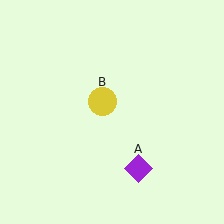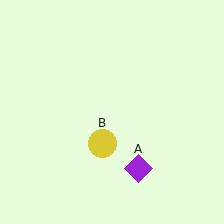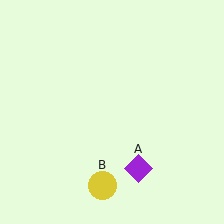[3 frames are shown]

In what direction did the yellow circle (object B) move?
The yellow circle (object B) moved down.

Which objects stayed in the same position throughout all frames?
Purple diamond (object A) remained stationary.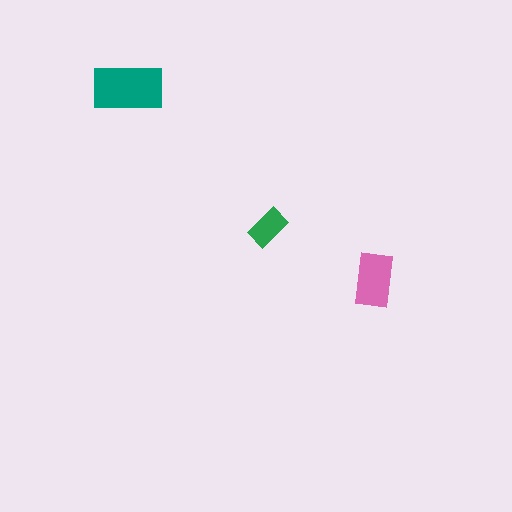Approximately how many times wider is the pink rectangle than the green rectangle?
About 1.5 times wider.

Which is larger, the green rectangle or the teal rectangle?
The teal one.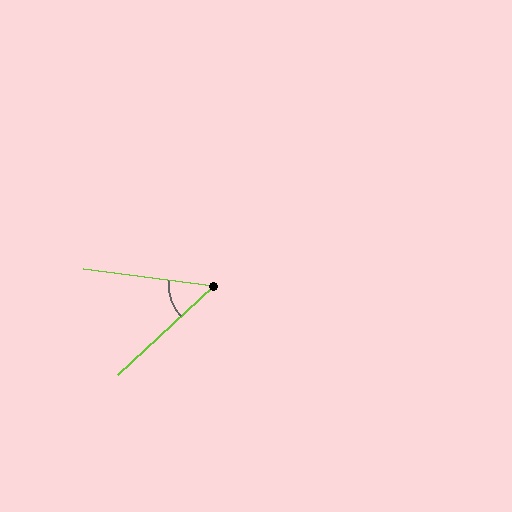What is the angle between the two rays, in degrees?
Approximately 50 degrees.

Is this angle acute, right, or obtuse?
It is acute.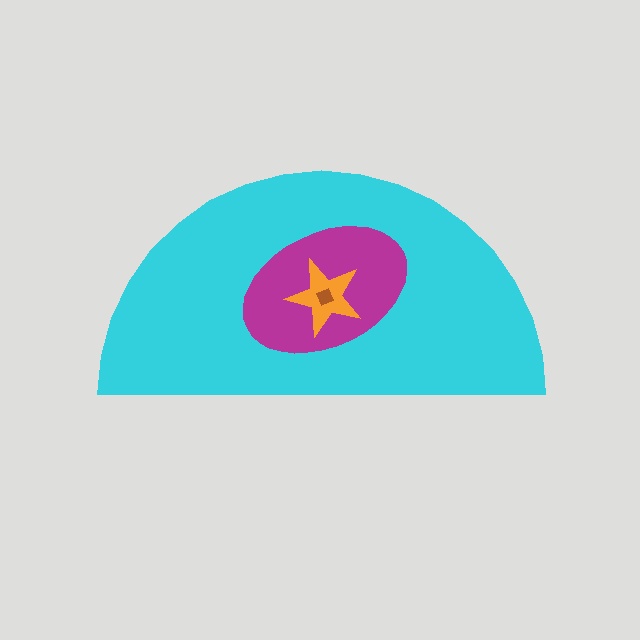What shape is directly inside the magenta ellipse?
The orange star.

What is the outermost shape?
The cyan semicircle.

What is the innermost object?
The brown diamond.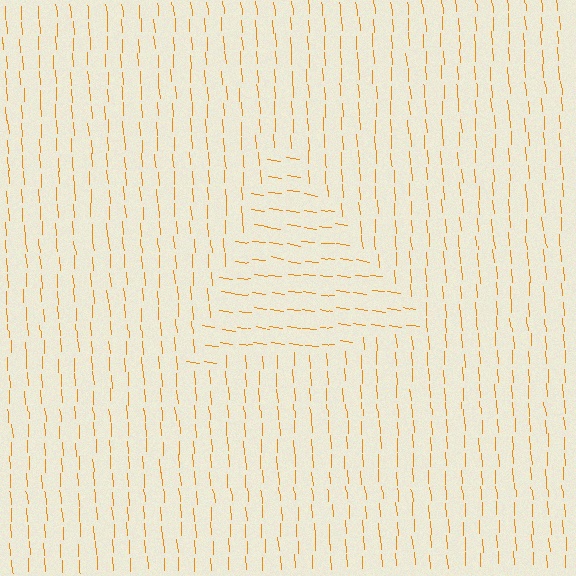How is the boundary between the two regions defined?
The boundary is defined purely by a change in line orientation (approximately 78 degrees difference). All lines are the same color and thickness.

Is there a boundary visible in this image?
Yes, there is a texture boundary formed by a change in line orientation.